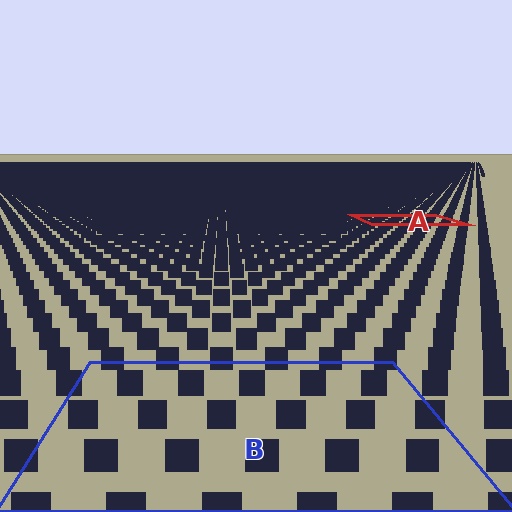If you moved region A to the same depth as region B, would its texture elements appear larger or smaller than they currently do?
They would appear larger. At a closer depth, the same texture elements are projected at a bigger on-screen size.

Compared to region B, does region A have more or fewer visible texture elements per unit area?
Region A has more texture elements per unit area — they are packed more densely because it is farther away.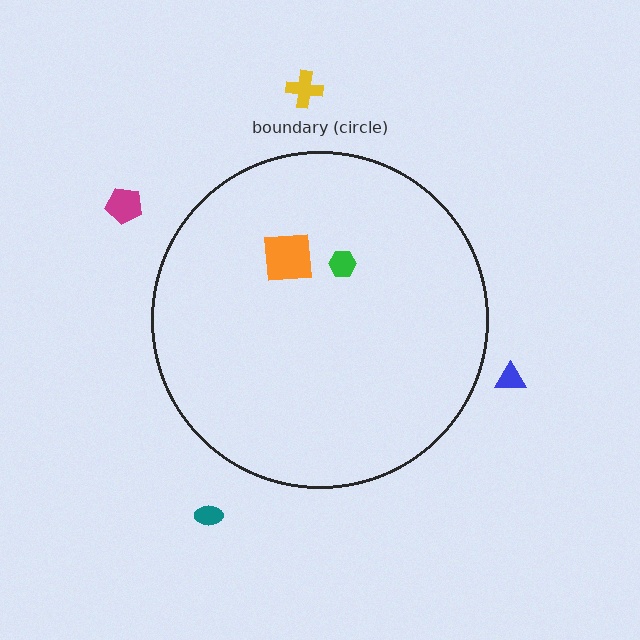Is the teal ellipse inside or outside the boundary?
Outside.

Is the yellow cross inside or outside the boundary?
Outside.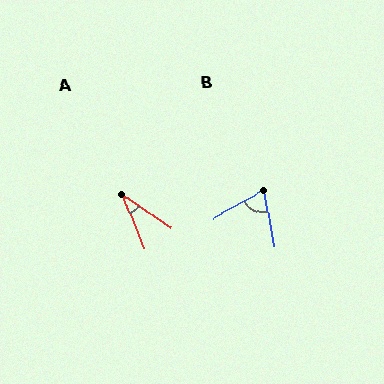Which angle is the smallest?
A, at approximately 33 degrees.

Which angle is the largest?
B, at approximately 71 degrees.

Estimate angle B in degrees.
Approximately 71 degrees.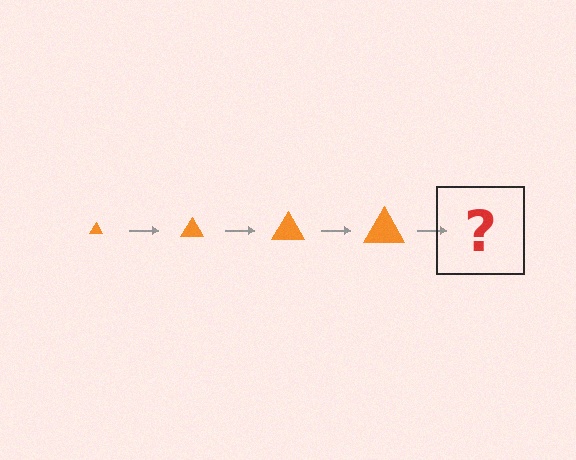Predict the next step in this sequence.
The next step is an orange triangle, larger than the previous one.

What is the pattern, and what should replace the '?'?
The pattern is that the triangle gets progressively larger each step. The '?' should be an orange triangle, larger than the previous one.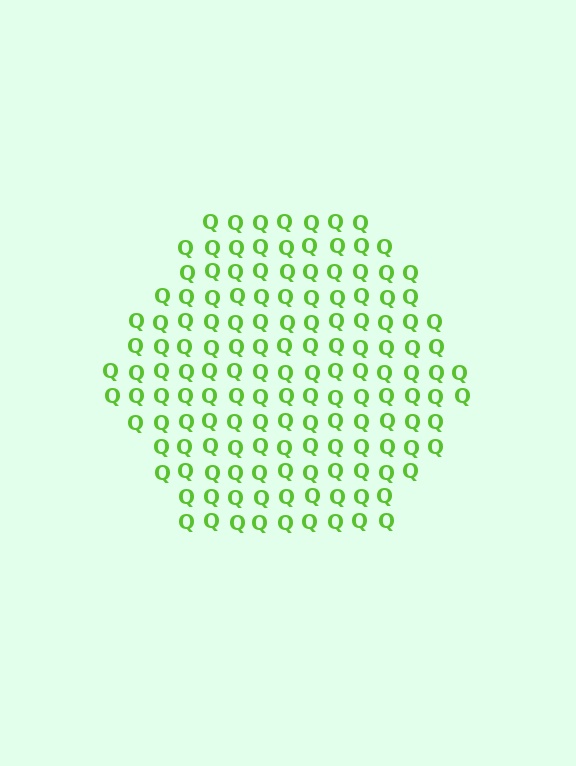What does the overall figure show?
The overall figure shows a hexagon.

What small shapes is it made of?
It is made of small letter Q's.